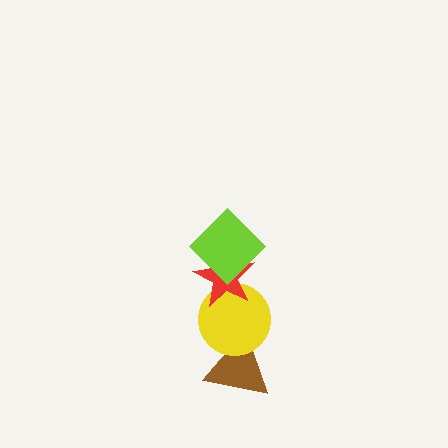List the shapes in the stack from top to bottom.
From top to bottom: the lime diamond, the red star, the yellow circle, the brown triangle.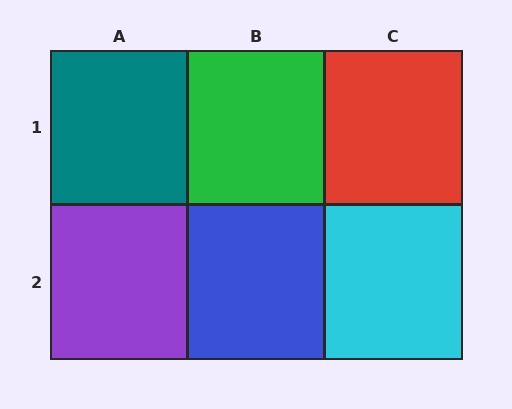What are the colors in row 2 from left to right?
Purple, blue, cyan.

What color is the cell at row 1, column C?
Red.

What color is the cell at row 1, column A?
Teal.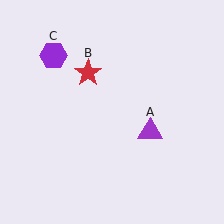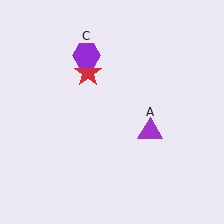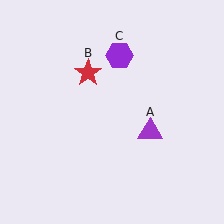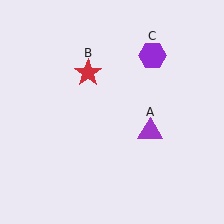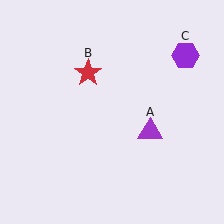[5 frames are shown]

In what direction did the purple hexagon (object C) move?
The purple hexagon (object C) moved right.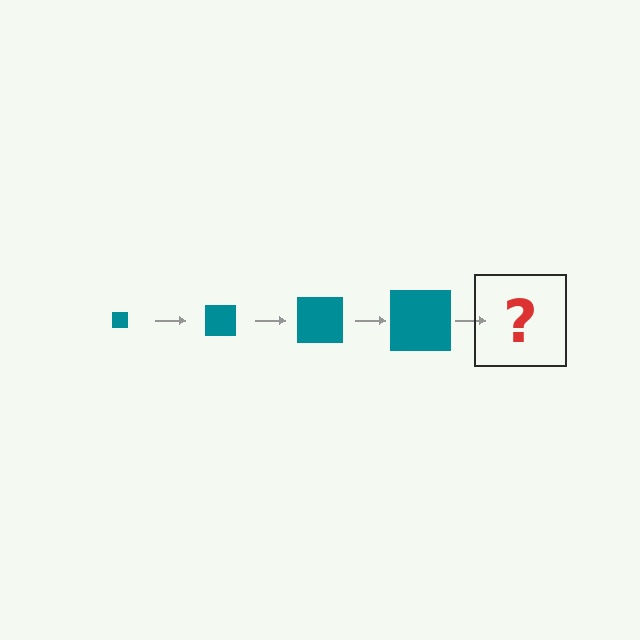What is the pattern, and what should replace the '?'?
The pattern is that the square gets progressively larger each step. The '?' should be a teal square, larger than the previous one.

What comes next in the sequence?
The next element should be a teal square, larger than the previous one.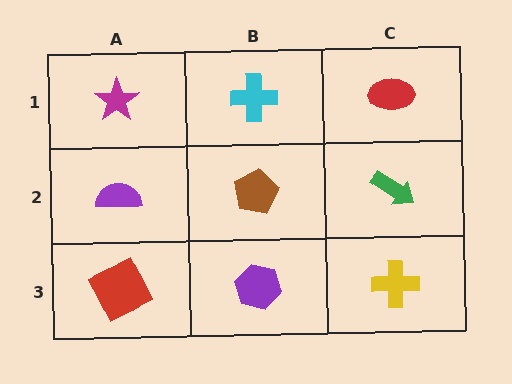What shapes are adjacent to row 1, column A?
A purple semicircle (row 2, column A), a cyan cross (row 1, column B).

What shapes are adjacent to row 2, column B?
A cyan cross (row 1, column B), a purple hexagon (row 3, column B), a purple semicircle (row 2, column A), a green arrow (row 2, column C).